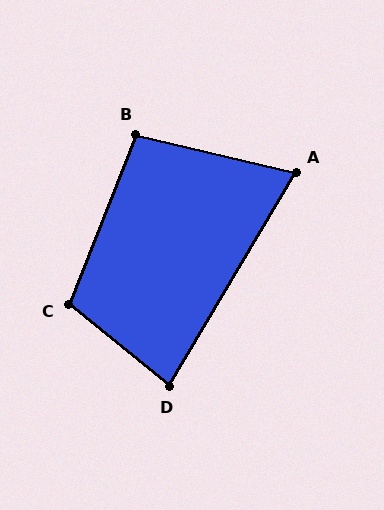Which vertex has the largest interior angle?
C, at approximately 107 degrees.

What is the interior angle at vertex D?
Approximately 82 degrees (acute).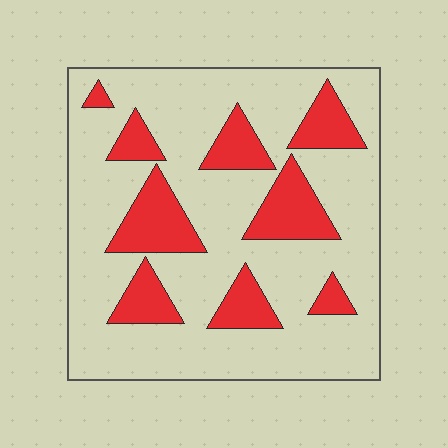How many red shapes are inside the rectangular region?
9.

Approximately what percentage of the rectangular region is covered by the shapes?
Approximately 25%.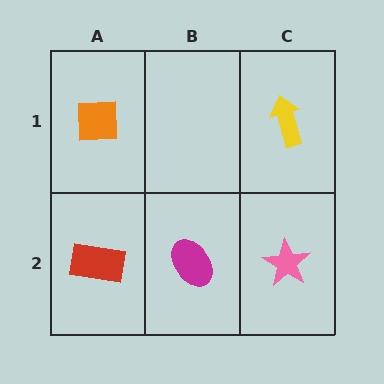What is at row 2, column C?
A pink star.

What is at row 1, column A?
An orange square.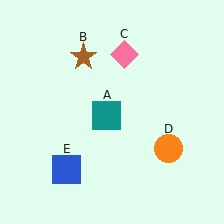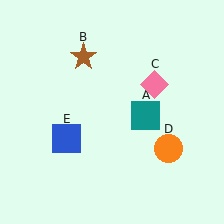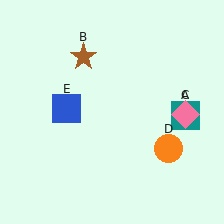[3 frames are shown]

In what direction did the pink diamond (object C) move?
The pink diamond (object C) moved down and to the right.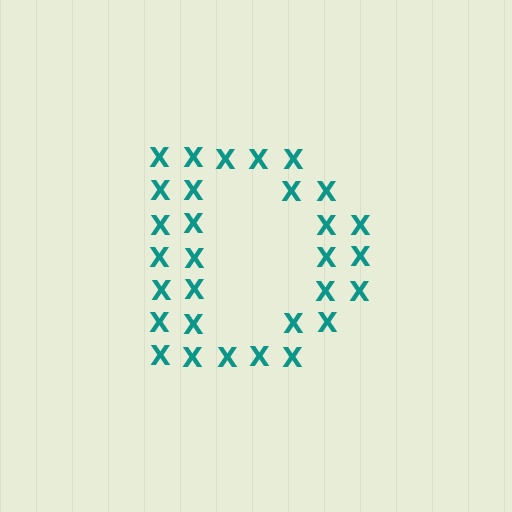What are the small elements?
The small elements are letter X's.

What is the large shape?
The large shape is the letter D.